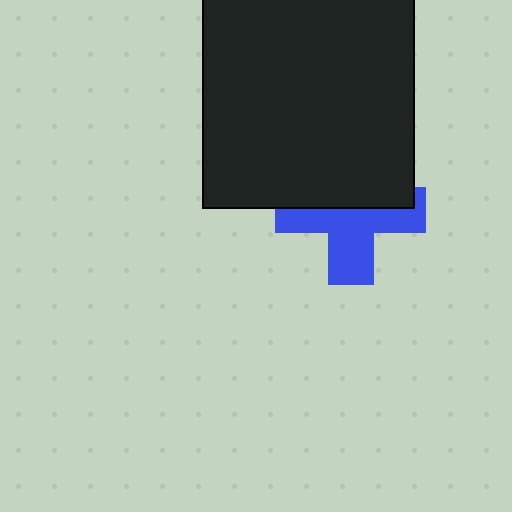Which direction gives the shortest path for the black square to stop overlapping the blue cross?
Moving up gives the shortest separation.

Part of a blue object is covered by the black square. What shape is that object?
It is a cross.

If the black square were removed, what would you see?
You would see the complete blue cross.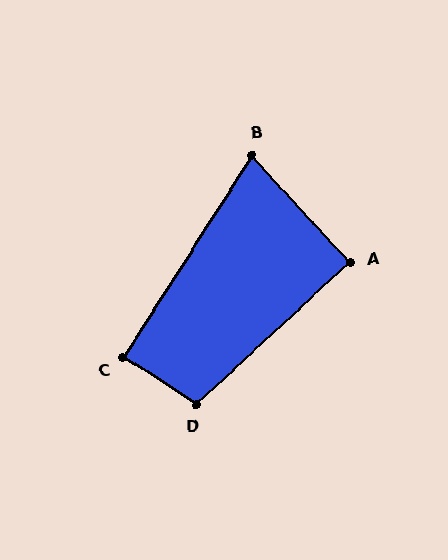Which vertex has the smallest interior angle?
B, at approximately 75 degrees.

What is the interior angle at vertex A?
Approximately 90 degrees (approximately right).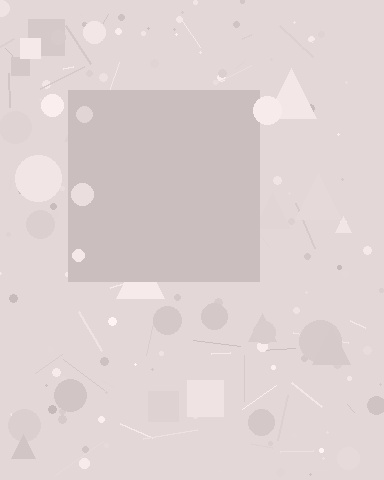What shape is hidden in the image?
A square is hidden in the image.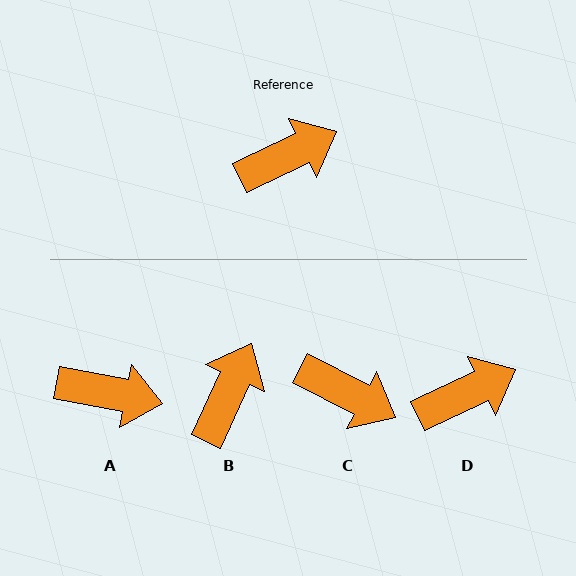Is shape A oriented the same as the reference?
No, it is off by about 37 degrees.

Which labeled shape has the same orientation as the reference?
D.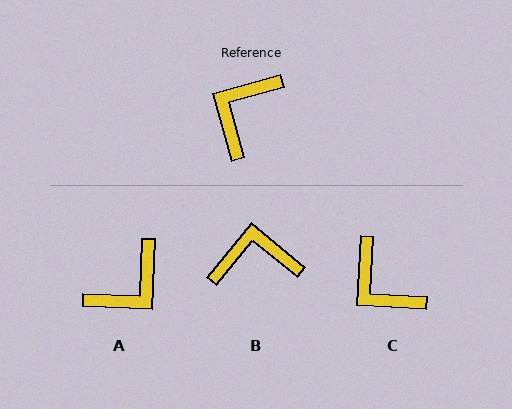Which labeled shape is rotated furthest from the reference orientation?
A, about 162 degrees away.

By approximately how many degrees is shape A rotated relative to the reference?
Approximately 162 degrees counter-clockwise.